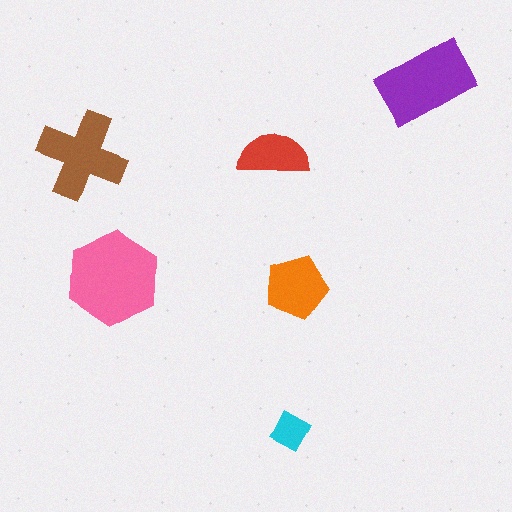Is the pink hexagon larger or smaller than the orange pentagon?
Larger.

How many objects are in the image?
There are 6 objects in the image.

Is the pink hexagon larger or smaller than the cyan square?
Larger.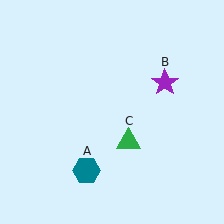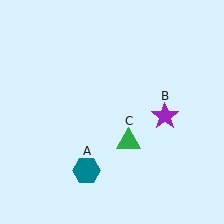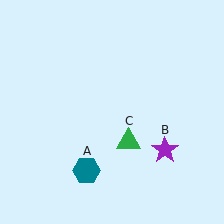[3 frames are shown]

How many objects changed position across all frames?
1 object changed position: purple star (object B).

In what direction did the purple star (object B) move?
The purple star (object B) moved down.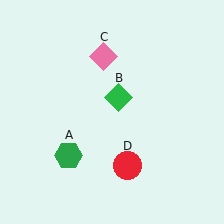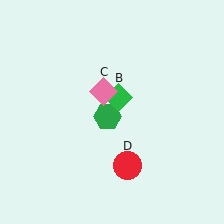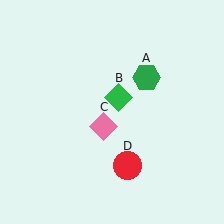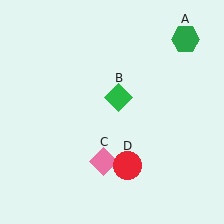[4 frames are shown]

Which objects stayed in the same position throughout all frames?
Green diamond (object B) and red circle (object D) remained stationary.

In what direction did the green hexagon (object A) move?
The green hexagon (object A) moved up and to the right.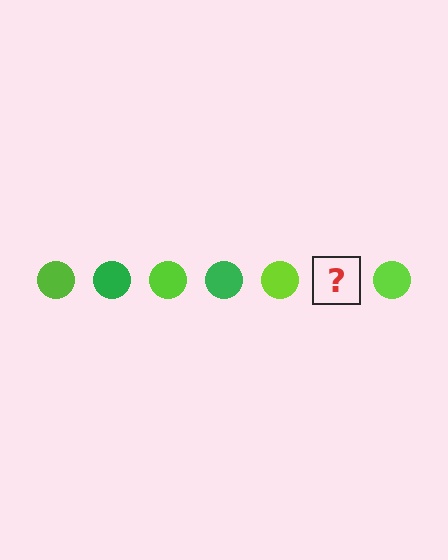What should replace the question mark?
The question mark should be replaced with a green circle.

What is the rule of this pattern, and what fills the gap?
The rule is that the pattern cycles through lime, green circles. The gap should be filled with a green circle.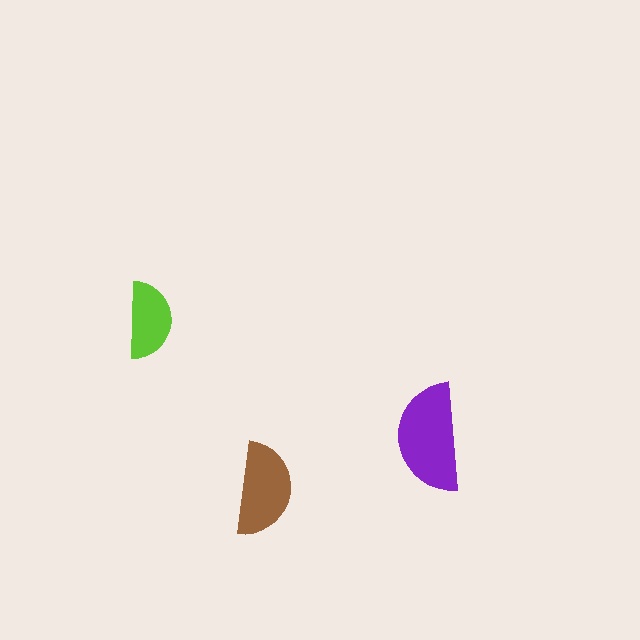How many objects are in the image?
There are 3 objects in the image.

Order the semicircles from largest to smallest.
the purple one, the brown one, the lime one.